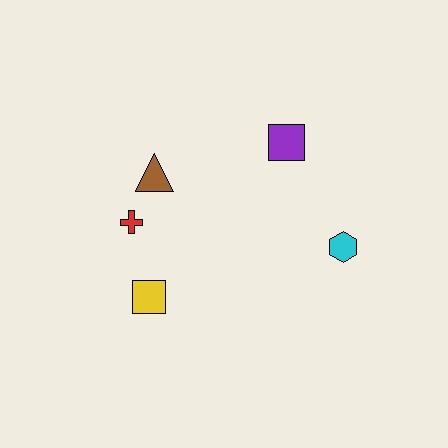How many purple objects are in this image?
There is 1 purple object.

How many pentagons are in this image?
There are no pentagons.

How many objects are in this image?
There are 5 objects.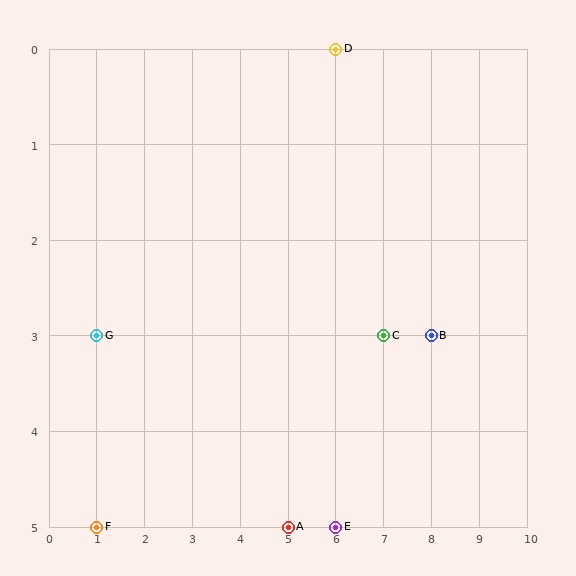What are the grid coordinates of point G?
Point G is at grid coordinates (1, 3).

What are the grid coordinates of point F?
Point F is at grid coordinates (1, 5).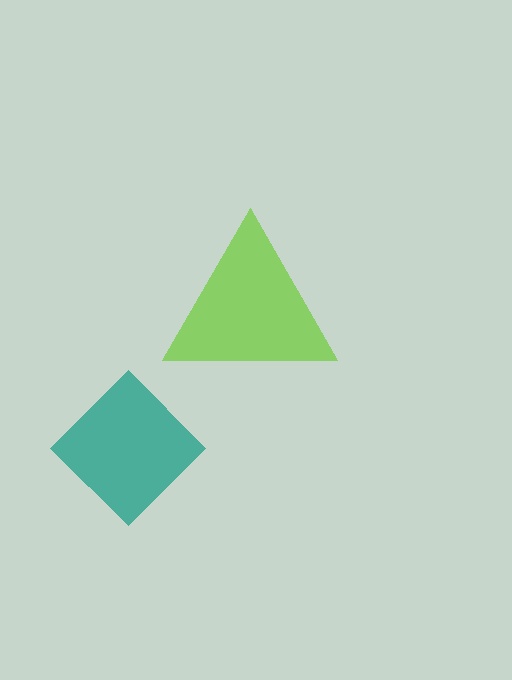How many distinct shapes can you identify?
There are 2 distinct shapes: a lime triangle, a teal diamond.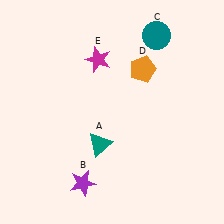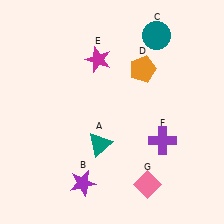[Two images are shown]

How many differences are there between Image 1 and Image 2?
There are 2 differences between the two images.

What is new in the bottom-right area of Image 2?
A purple cross (F) was added in the bottom-right area of Image 2.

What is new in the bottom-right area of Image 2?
A pink diamond (G) was added in the bottom-right area of Image 2.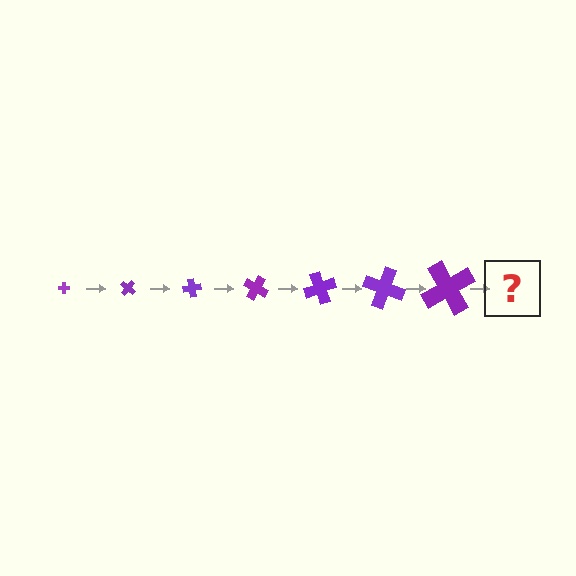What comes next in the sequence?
The next element should be a cross, larger than the previous one and rotated 280 degrees from the start.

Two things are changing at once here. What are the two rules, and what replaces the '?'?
The two rules are that the cross grows larger each step and it rotates 40 degrees each step. The '?' should be a cross, larger than the previous one and rotated 280 degrees from the start.